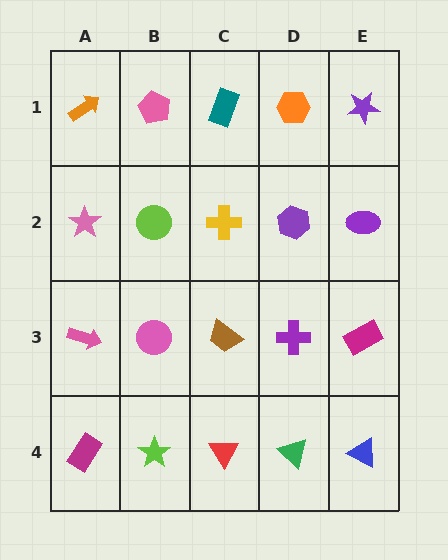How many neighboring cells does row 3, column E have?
3.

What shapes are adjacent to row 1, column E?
A purple ellipse (row 2, column E), an orange hexagon (row 1, column D).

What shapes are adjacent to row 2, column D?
An orange hexagon (row 1, column D), a purple cross (row 3, column D), a yellow cross (row 2, column C), a purple ellipse (row 2, column E).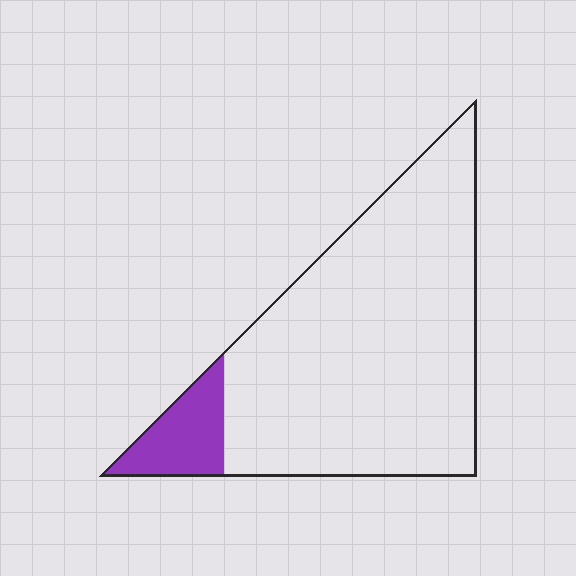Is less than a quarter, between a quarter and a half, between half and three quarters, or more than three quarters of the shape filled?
Less than a quarter.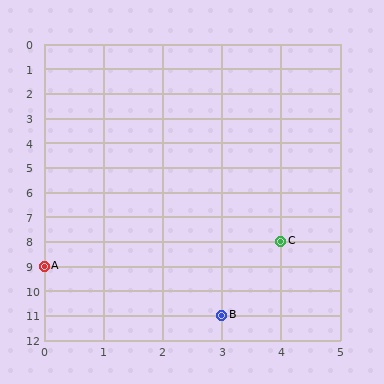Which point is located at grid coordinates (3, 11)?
Point B is at (3, 11).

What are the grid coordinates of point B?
Point B is at grid coordinates (3, 11).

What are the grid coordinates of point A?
Point A is at grid coordinates (0, 9).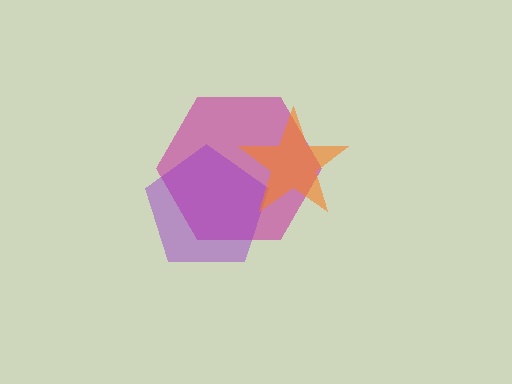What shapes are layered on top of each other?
The layered shapes are: a magenta hexagon, a purple pentagon, an orange star.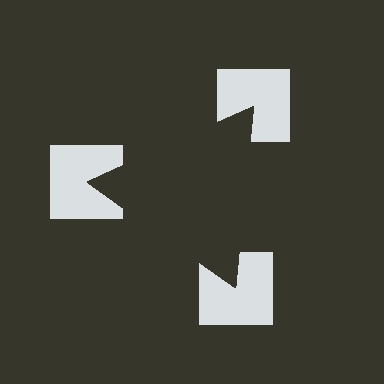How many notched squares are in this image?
There are 3 — one at each vertex of the illusory triangle.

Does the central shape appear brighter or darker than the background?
It typically appears slightly darker than the background, even though no actual brightness change is drawn.